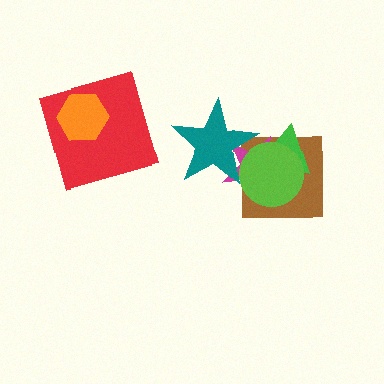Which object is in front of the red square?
The orange hexagon is in front of the red square.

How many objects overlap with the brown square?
4 objects overlap with the brown square.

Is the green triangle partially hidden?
Yes, it is partially covered by another shape.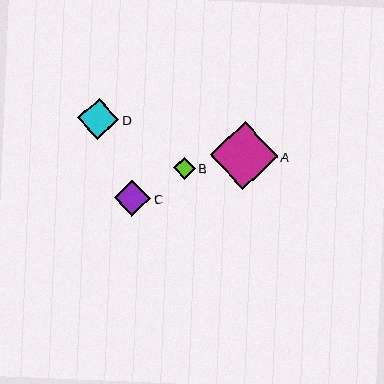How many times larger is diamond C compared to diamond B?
Diamond C is approximately 1.6 times the size of diamond B.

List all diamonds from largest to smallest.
From largest to smallest: A, D, C, B.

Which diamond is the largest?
Diamond A is the largest with a size of approximately 68 pixels.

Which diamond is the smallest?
Diamond B is the smallest with a size of approximately 22 pixels.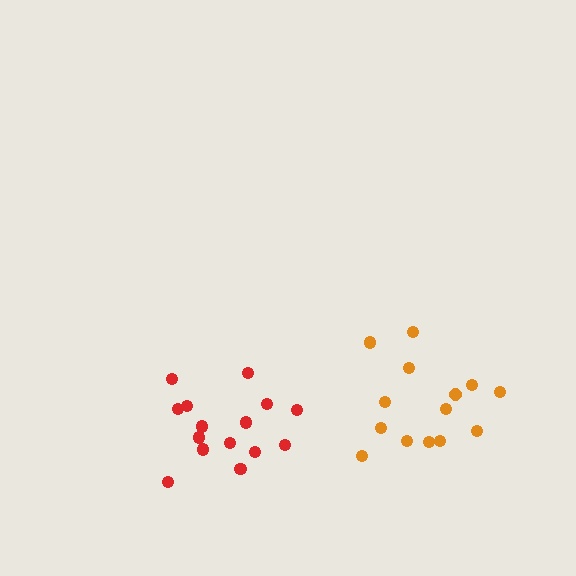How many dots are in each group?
Group 1: 15 dots, Group 2: 14 dots (29 total).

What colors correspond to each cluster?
The clusters are colored: red, orange.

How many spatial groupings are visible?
There are 2 spatial groupings.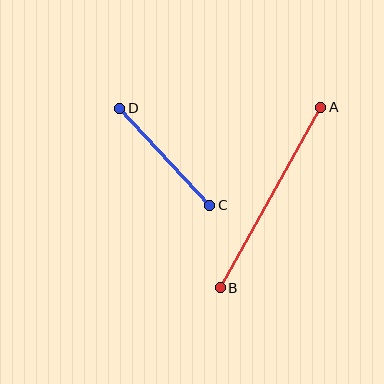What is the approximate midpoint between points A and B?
The midpoint is at approximately (271, 198) pixels.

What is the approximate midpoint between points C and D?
The midpoint is at approximately (165, 157) pixels.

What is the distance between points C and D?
The distance is approximately 132 pixels.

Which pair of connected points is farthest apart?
Points A and B are farthest apart.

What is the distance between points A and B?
The distance is approximately 207 pixels.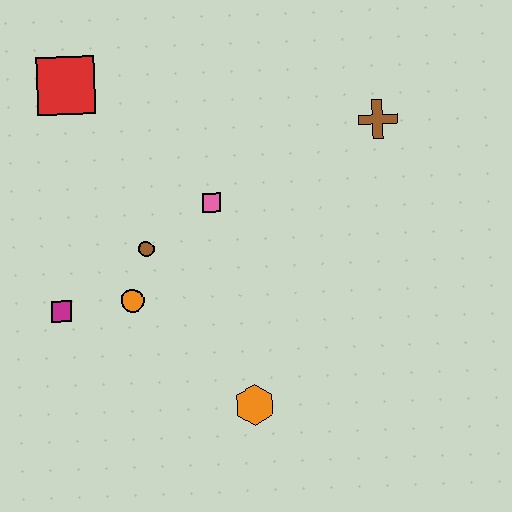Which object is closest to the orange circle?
The brown circle is closest to the orange circle.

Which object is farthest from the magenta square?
The brown cross is farthest from the magenta square.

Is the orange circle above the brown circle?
No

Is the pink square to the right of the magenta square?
Yes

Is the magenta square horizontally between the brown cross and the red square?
No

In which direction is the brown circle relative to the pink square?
The brown circle is to the left of the pink square.